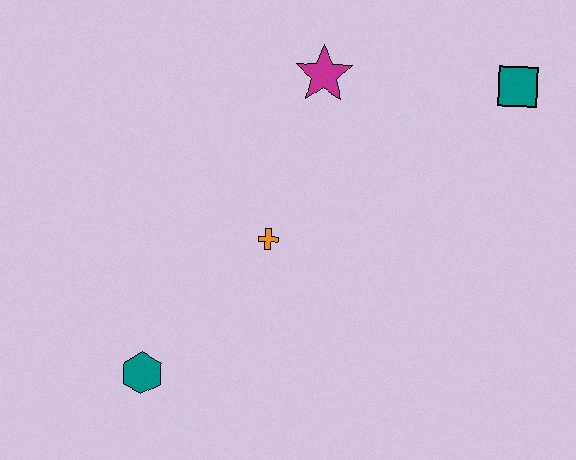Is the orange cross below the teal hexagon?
No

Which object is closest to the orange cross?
The magenta star is closest to the orange cross.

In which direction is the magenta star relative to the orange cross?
The magenta star is above the orange cross.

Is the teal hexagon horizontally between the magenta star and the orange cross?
No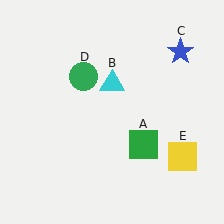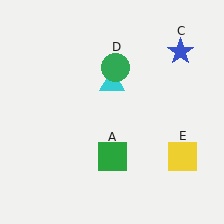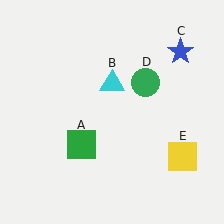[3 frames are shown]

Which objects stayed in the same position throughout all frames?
Cyan triangle (object B) and blue star (object C) and yellow square (object E) remained stationary.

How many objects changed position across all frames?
2 objects changed position: green square (object A), green circle (object D).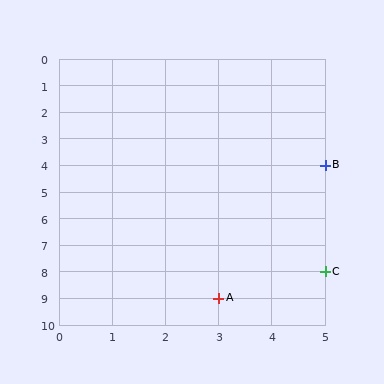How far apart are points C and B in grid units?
Points C and B are 4 rows apart.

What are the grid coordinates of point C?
Point C is at grid coordinates (5, 8).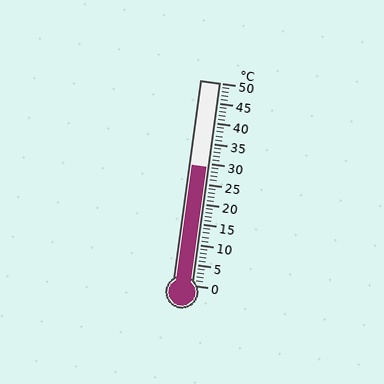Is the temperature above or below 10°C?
The temperature is above 10°C.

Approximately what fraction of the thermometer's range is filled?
The thermometer is filled to approximately 60% of its range.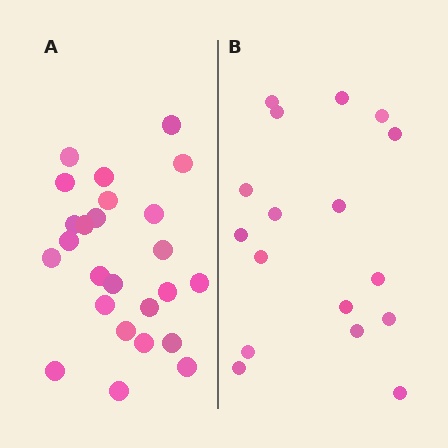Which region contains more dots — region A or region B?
Region A (the left region) has more dots.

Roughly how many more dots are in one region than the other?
Region A has roughly 8 or so more dots than region B.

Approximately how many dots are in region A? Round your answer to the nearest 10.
About 20 dots. (The exact count is 25, which rounds to 20.)